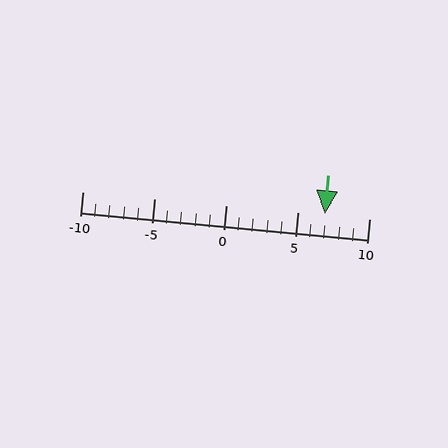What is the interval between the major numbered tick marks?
The major tick marks are spaced 5 units apart.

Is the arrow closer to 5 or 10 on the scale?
The arrow is closer to 5.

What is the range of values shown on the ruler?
The ruler shows values from -10 to 10.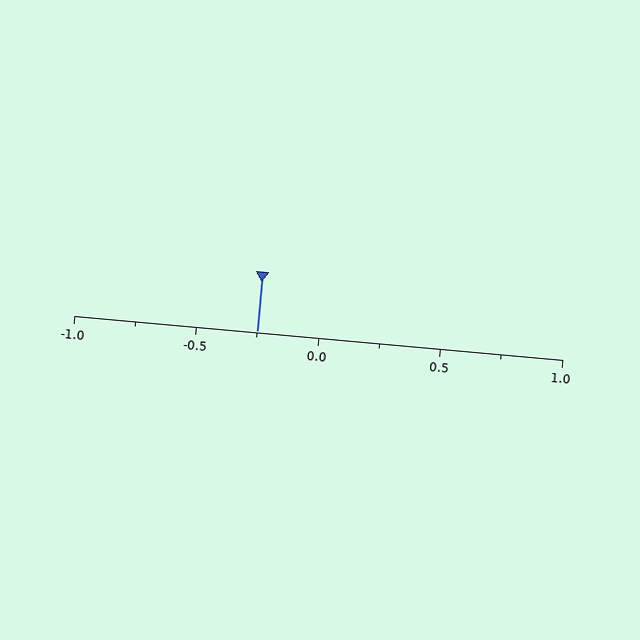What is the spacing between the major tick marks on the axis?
The major ticks are spaced 0.5 apart.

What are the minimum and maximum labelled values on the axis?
The axis runs from -1.0 to 1.0.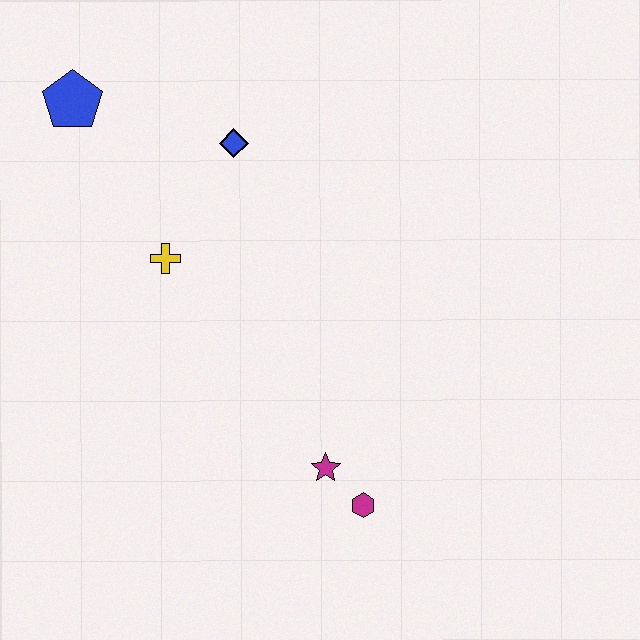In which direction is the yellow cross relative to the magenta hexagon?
The yellow cross is above the magenta hexagon.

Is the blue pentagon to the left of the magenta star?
Yes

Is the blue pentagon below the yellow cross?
No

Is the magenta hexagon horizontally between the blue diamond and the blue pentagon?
No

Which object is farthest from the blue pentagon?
The magenta hexagon is farthest from the blue pentagon.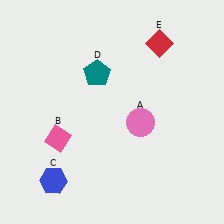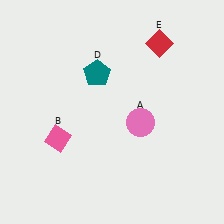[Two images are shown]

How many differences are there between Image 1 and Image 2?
There is 1 difference between the two images.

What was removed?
The blue hexagon (C) was removed in Image 2.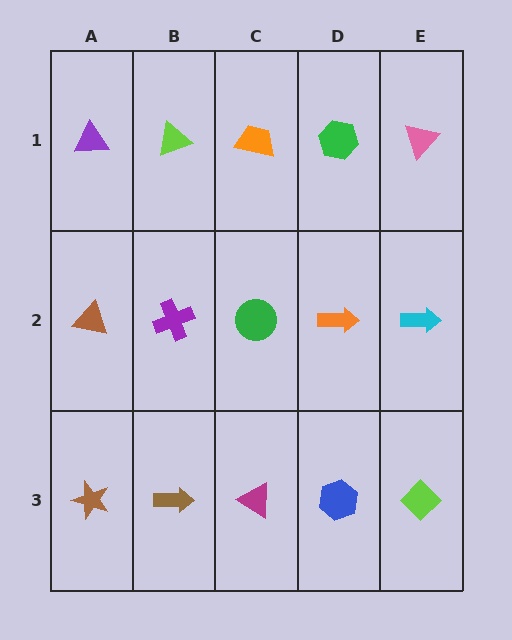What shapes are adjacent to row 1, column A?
A brown triangle (row 2, column A), a lime triangle (row 1, column B).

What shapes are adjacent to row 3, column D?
An orange arrow (row 2, column D), a magenta triangle (row 3, column C), a lime diamond (row 3, column E).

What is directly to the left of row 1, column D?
An orange trapezoid.